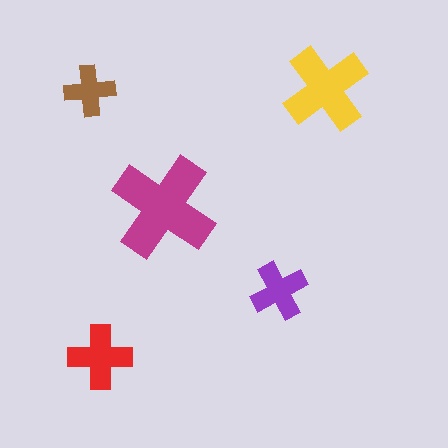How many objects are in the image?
There are 5 objects in the image.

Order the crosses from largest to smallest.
the magenta one, the yellow one, the red one, the purple one, the brown one.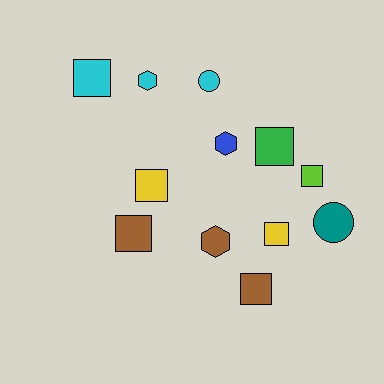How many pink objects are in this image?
There are no pink objects.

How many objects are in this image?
There are 12 objects.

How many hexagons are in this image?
There are 3 hexagons.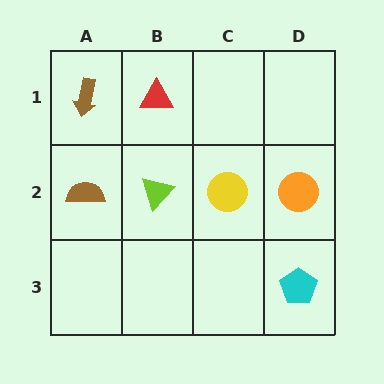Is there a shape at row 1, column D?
No, that cell is empty.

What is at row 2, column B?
A lime triangle.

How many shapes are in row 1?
2 shapes.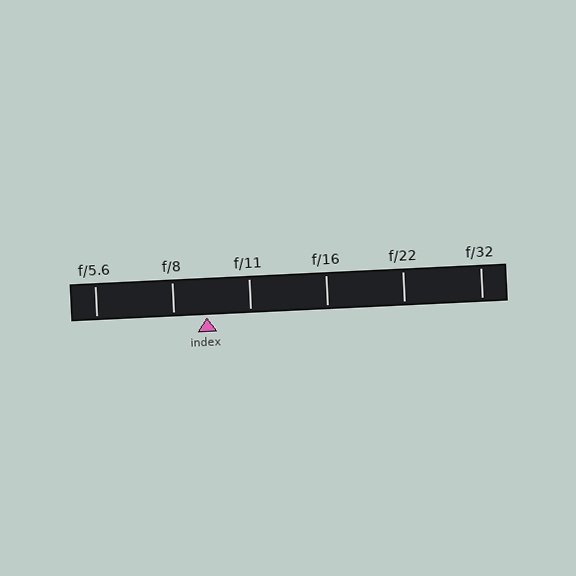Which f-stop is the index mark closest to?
The index mark is closest to f/8.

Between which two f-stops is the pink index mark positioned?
The index mark is between f/8 and f/11.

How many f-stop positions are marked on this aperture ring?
There are 6 f-stop positions marked.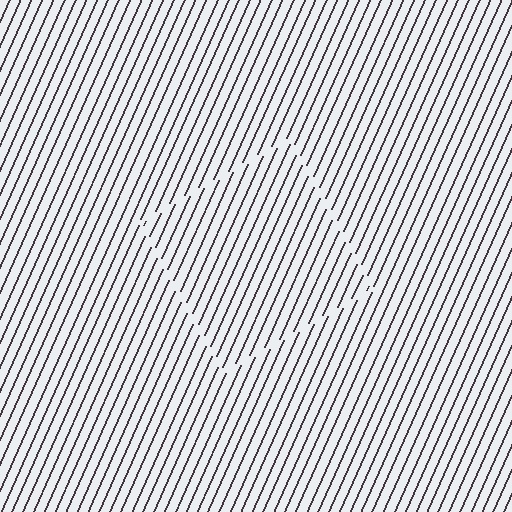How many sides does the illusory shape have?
4 sides — the line-ends trace a square.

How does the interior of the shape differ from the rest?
The interior of the shape contains the same grating, shifted by half a period — the contour is defined by the phase discontinuity where line-ends from the inner and outer gratings abut.